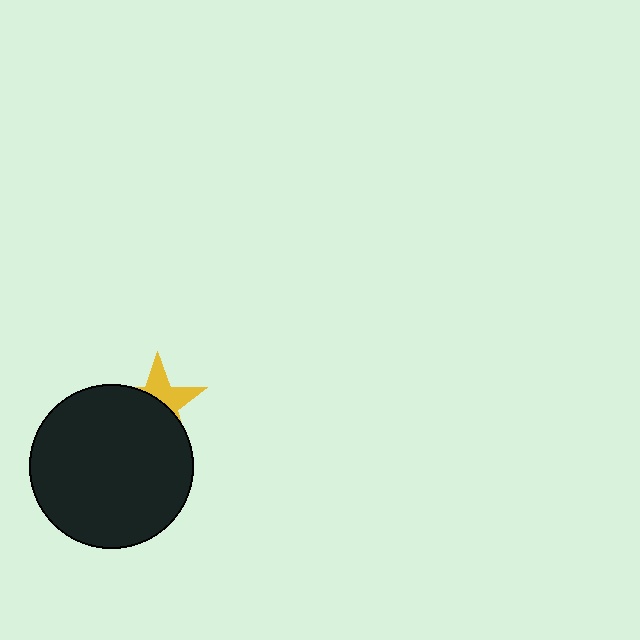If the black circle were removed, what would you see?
You would see the complete yellow star.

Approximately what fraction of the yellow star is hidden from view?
Roughly 60% of the yellow star is hidden behind the black circle.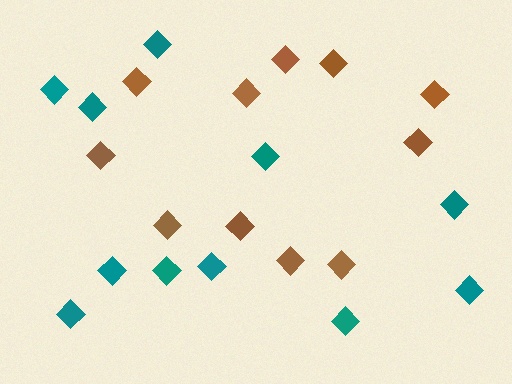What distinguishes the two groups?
There are 2 groups: one group of teal diamonds (11) and one group of brown diamonds (11).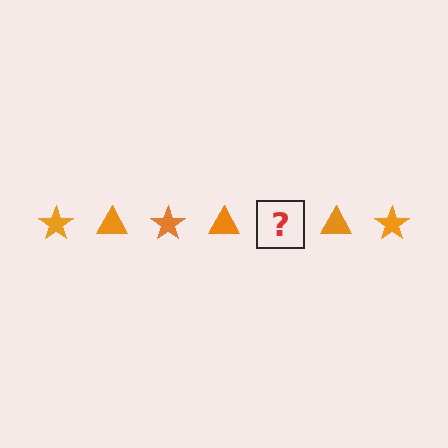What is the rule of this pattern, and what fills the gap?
The rule is that the pattern cycles through star, triangle shapes in orange. The gap should be filled with an orange star.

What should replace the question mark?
The question mark should be replaced with an orange star.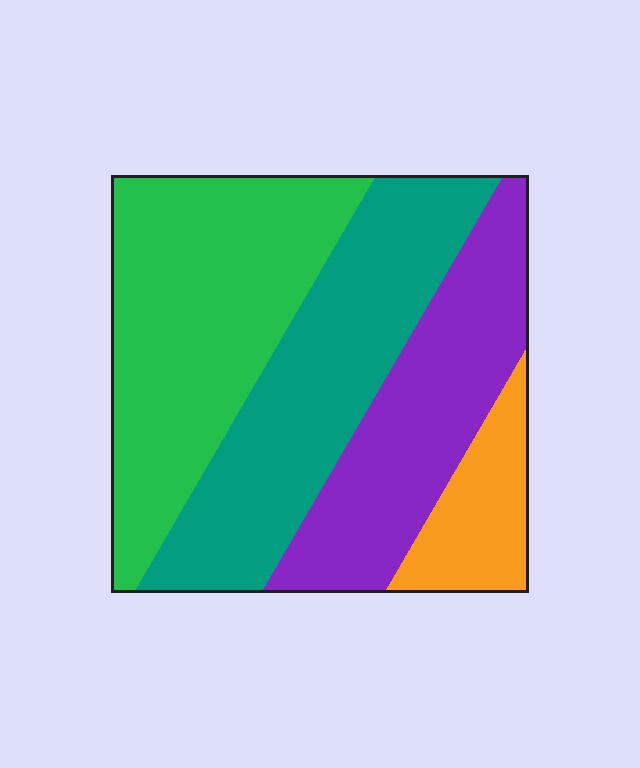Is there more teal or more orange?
Teal.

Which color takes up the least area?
Orange, at roughly 10%.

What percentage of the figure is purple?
Purple takes up less than a quarter of the figure.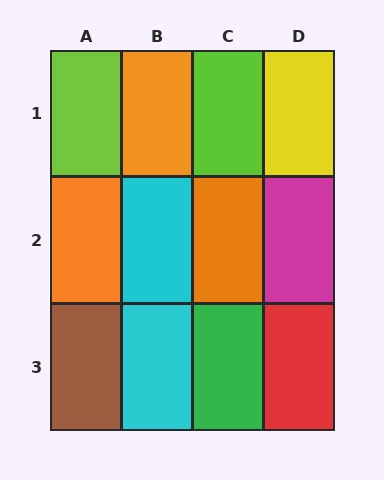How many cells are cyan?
2 cells are cyan.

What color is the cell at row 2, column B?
Cyan.